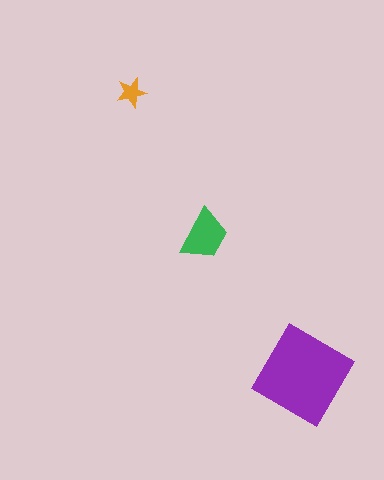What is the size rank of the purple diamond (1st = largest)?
1st.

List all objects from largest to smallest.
The purple diamond, the green trapezoid, the orange star.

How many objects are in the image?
There are 3 objects in the image.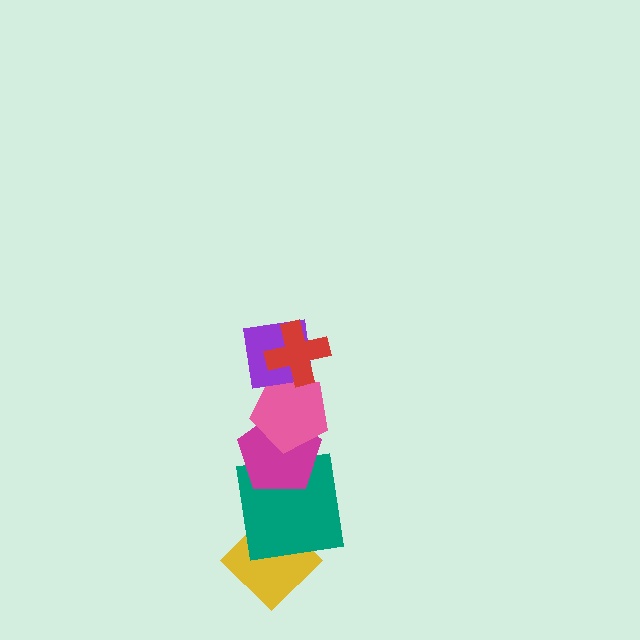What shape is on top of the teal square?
The magenta pentagon is on top of the teal square.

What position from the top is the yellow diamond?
The yellow diamond is 6th from the top.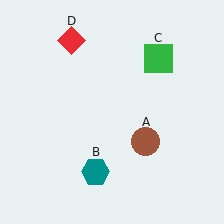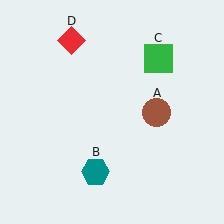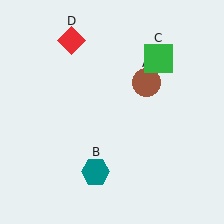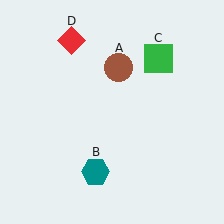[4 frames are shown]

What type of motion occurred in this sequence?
The brown circle (object A) rotated counterclockwise around the center of the scene.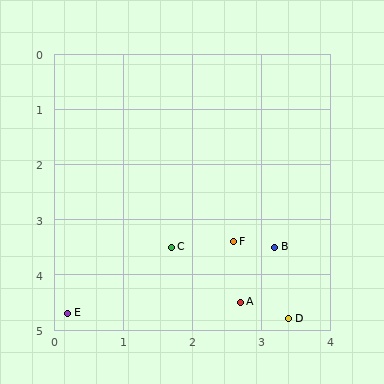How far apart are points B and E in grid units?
Points B and E are about 3.2 grid units apart.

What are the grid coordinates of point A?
Point A is at approximately (2.7, 4.5).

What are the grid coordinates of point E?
Point E is at approximately (0.2, 4.7).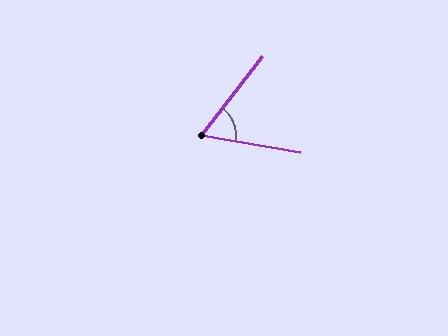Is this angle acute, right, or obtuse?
It is acute.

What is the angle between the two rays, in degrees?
Approximately 62 degrees.